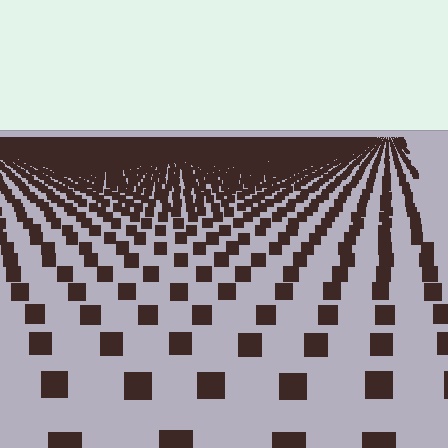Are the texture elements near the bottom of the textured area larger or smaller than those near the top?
Larger. Near the bottom, elements are closer to the viewer and appear at a bigger on-screen size.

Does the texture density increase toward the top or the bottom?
Density increases toward the top.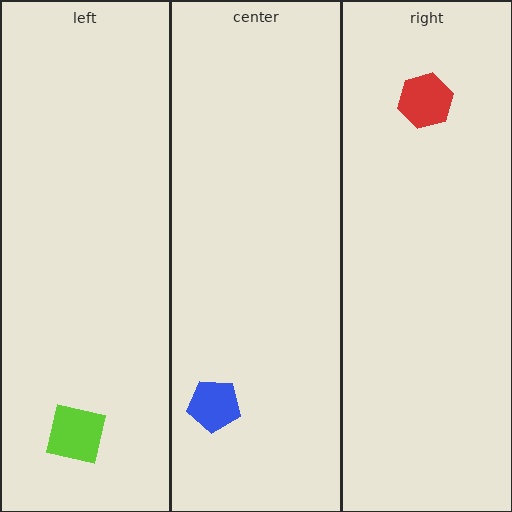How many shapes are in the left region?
1.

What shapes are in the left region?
The lime square.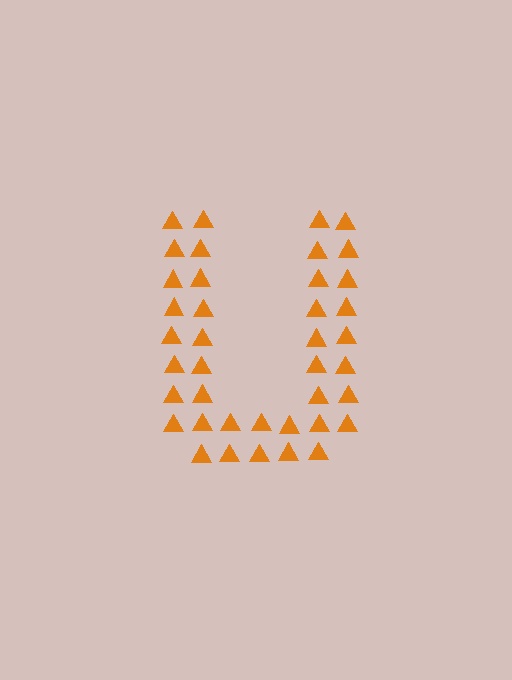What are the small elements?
The small elements are triangles.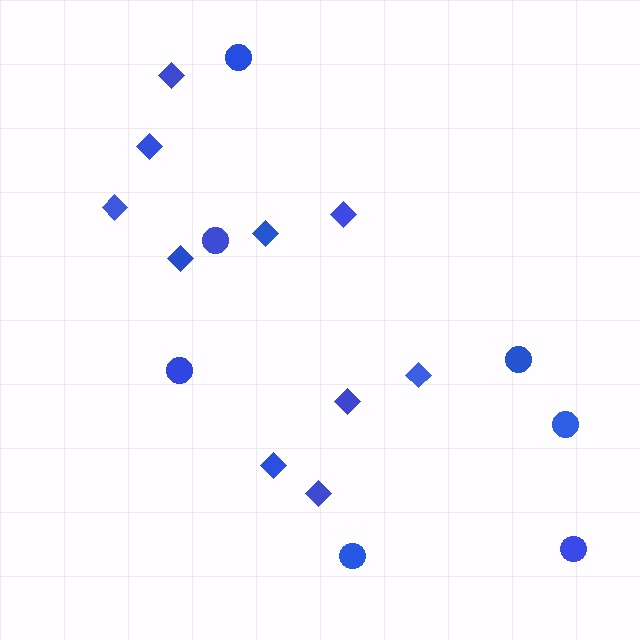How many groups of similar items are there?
There are 2 groups: one group of diamonds (10) and one group of circles (7).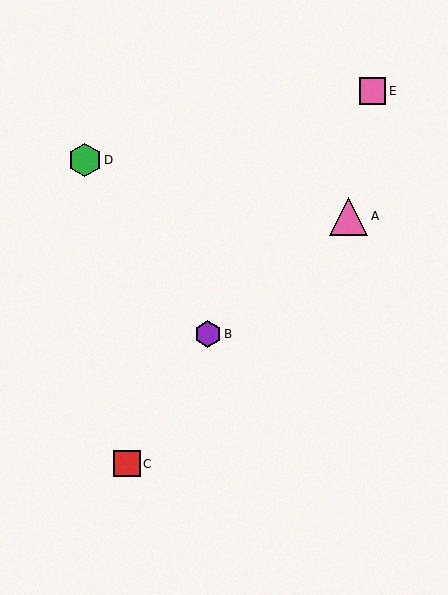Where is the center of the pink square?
The center of the pink square is at (372, 91).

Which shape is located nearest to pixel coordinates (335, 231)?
The pink triangle (labeled A) at (349, 216) is nearest to that location.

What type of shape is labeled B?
Shape B is a purple hexagon.